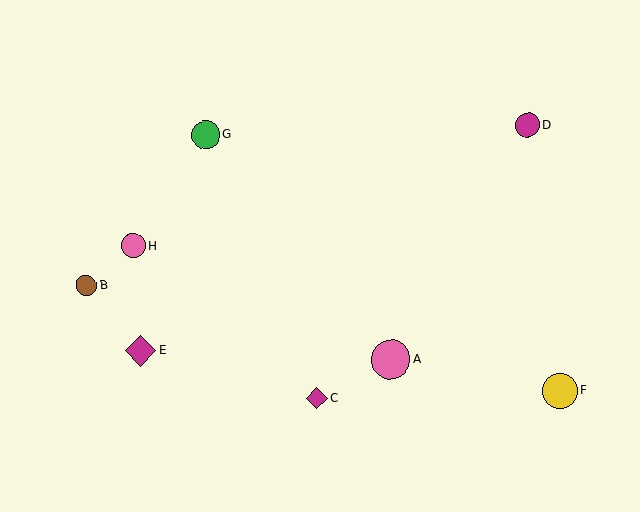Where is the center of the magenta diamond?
The center of the magenta diamond is at (317, 398).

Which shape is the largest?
The pink circle (labeled A) is the largest.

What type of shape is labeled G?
Shape G is a green circle.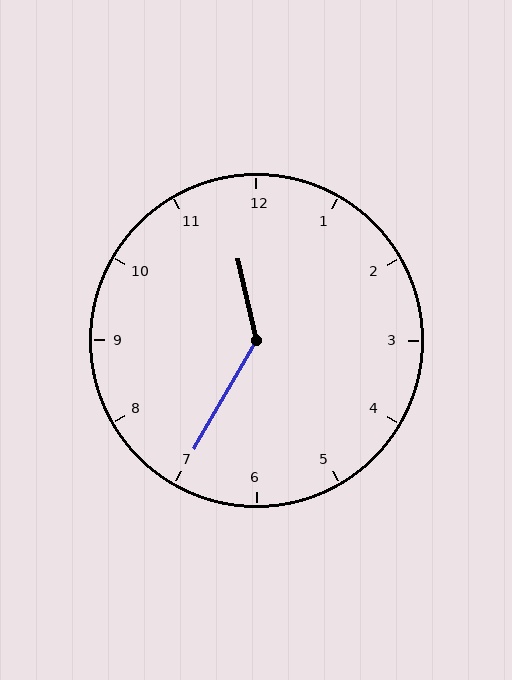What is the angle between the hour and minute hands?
Approximately 138 degrees.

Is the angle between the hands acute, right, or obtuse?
It is obtuse.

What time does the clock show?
11:35.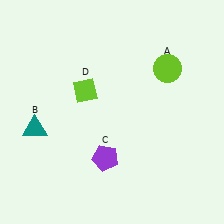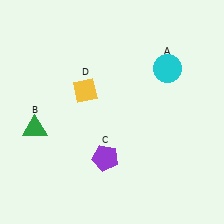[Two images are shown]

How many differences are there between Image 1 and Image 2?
There are 3 differences between the two images.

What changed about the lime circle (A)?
In Image 1, A is lime. In Image 2, it changed to cyan.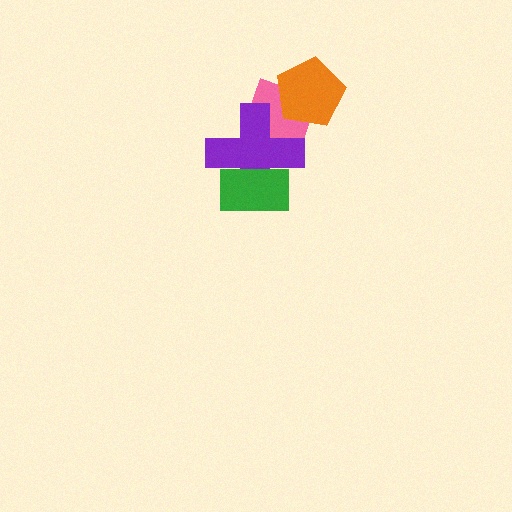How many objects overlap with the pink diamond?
2 objects overlap with the pink diamond.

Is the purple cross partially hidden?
Yes, it is partially covered by another shape.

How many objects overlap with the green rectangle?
1 object overlaps with the green rectangle.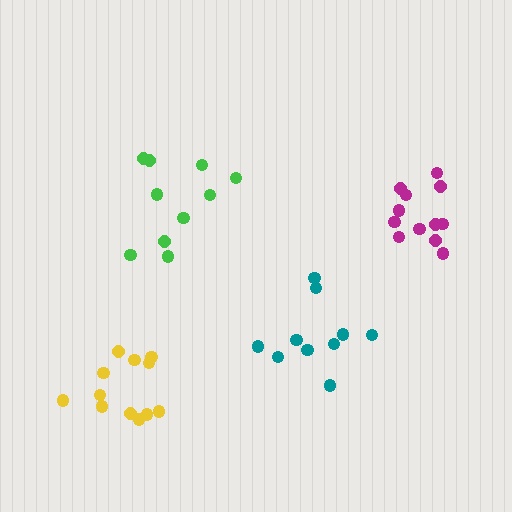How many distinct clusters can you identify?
There are 4 distinct clusters.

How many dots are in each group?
Group 1: 12 dots, Group 2: 10 dots, Group 3: 12 dots, Group 4: 10 dots (44 total).